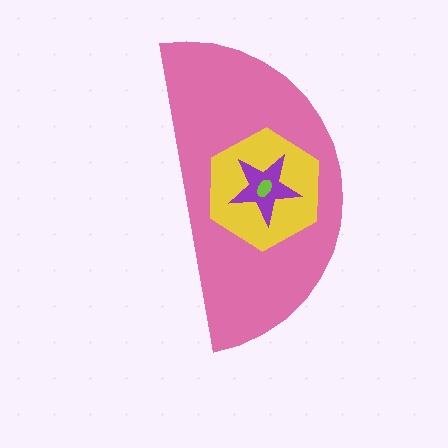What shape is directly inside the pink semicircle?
The yellow hexagon.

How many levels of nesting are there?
4.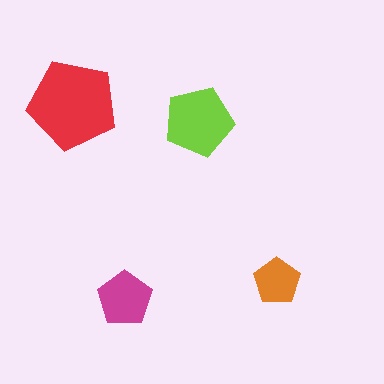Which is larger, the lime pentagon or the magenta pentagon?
The lime one.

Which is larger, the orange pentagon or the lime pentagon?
The lime one.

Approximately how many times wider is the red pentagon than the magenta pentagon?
About 1.5 times wider.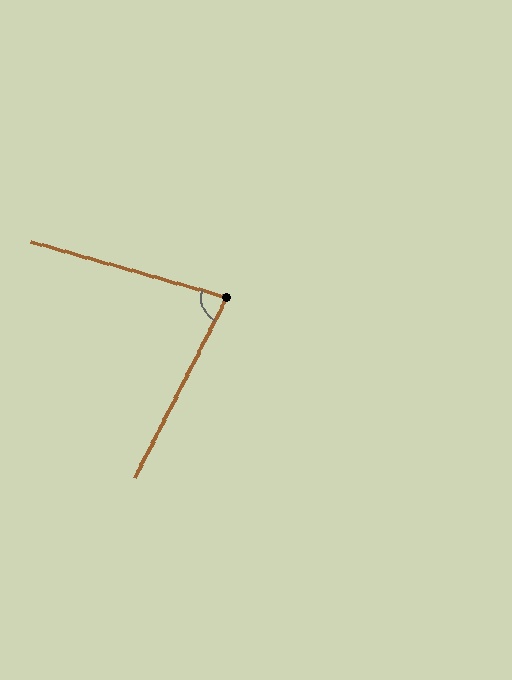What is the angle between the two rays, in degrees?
Approximately 79 degrees.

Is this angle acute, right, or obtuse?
It is acute.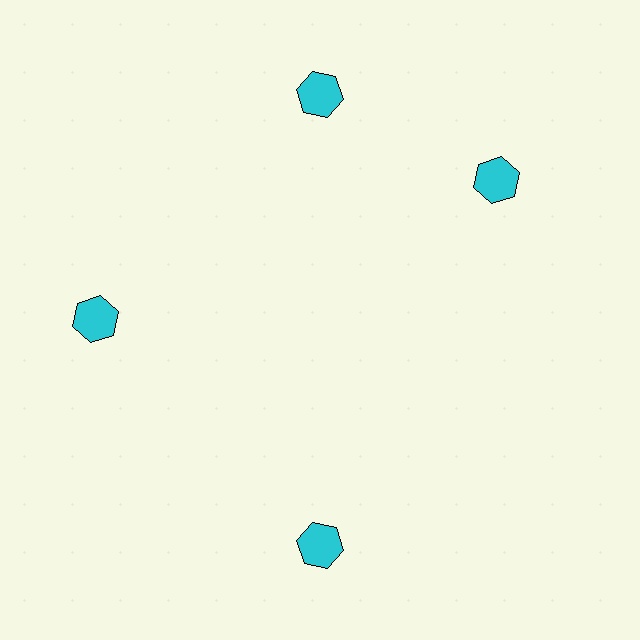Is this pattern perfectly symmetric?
No. The 4 cyan hexagons are arranged in a ring, but one element near the 3 o'clock position is rotated out of alignment along the ring, breaking the 4-fold rotational symmetry.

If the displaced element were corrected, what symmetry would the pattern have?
It would have 4-fold rotational symmetry — the pattern would map onto itself every 90 degrees.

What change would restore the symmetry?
The symmetry would be restored by rotating it back into even spacing with its neighbors so that all 4 hexagons sit at equal angles and equal distance from the center.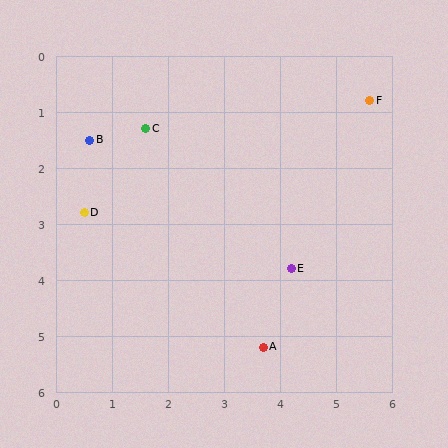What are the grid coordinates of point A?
Point A is at approximately (3.7, 5.2).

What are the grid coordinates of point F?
Point F is at approximately (5.6, 0.8).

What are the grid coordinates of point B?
Point B is at approximately (0.6, 1.5).